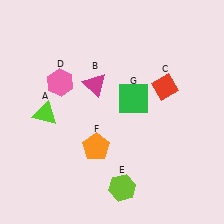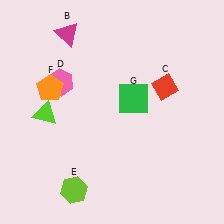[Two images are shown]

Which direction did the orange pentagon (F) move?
The orange pentagon (F) moved up.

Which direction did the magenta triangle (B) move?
The magenta triangle (B) moved up.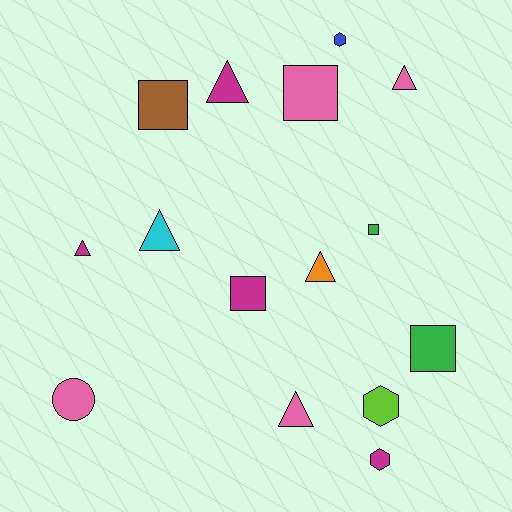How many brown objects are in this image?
There is 1 brown object.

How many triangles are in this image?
There are 6 triangles.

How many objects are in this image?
There are 15 objects.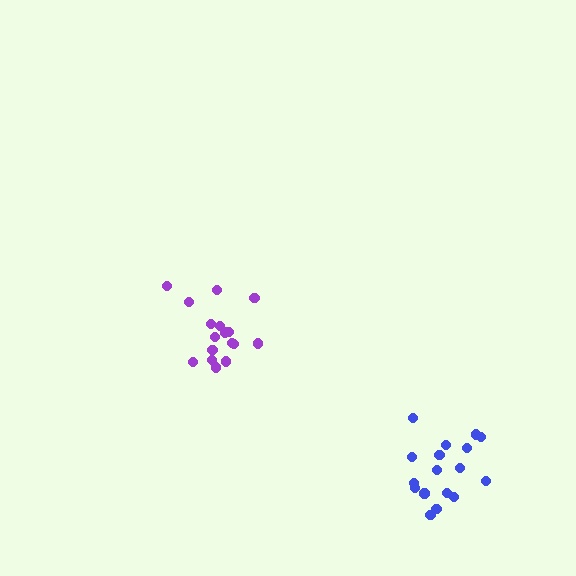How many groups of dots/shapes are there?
There are 2 groups.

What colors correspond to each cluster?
The clusters are colored: purple, blue.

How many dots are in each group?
Group 1: 17 dots, Group 2: 17 dots (34 total).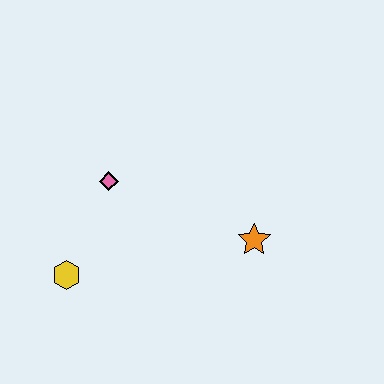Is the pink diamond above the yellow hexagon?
Yes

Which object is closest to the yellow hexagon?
The pink diamond is closest to the yellow hexagon.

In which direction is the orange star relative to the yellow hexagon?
The orange star is to the right of the yellow hexagon.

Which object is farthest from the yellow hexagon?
The orange star is farthest from the yellow hexagon.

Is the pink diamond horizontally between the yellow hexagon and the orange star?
Yes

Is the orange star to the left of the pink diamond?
No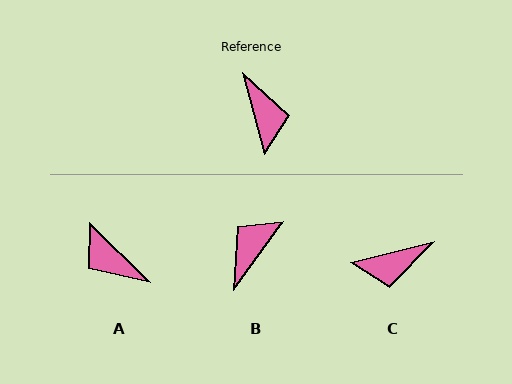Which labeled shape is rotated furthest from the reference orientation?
A, about 150 degrees away.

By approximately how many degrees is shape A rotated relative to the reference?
Approximately 150 degrees clockwise.